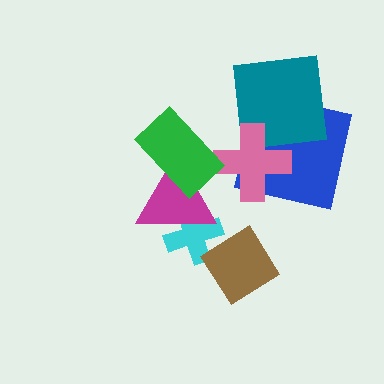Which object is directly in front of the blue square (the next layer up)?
The teal square is directly in front of the blue square.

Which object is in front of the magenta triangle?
The green rectangle is in front of the magenta triangle.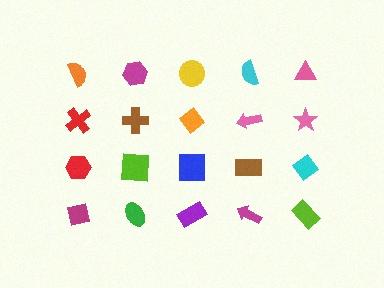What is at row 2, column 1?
A red cross.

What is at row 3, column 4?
A brown rectangle.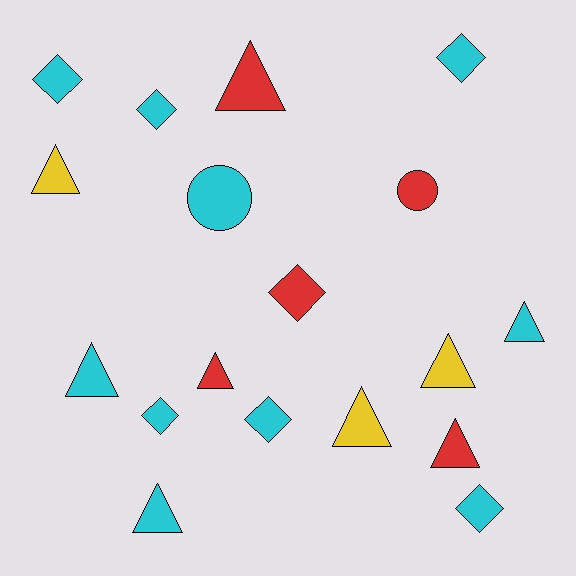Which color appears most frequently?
Cyan, with 10 objects.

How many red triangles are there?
There are 3 red triangles.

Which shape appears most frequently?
Triangle, with 9 objects.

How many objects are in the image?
There are 18 objects.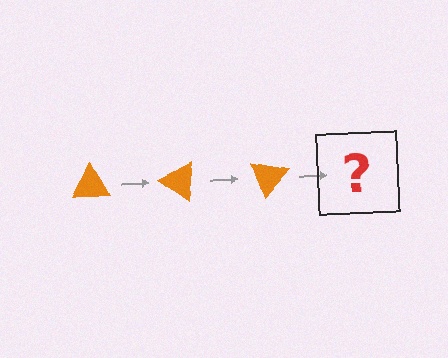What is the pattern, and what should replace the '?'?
The pattern is that the triangle rotates 35 degrees each step. The '?' should be an orange triangle rotated 105 degrees.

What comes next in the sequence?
The next element should be an orange triangle rotated 105 degrees.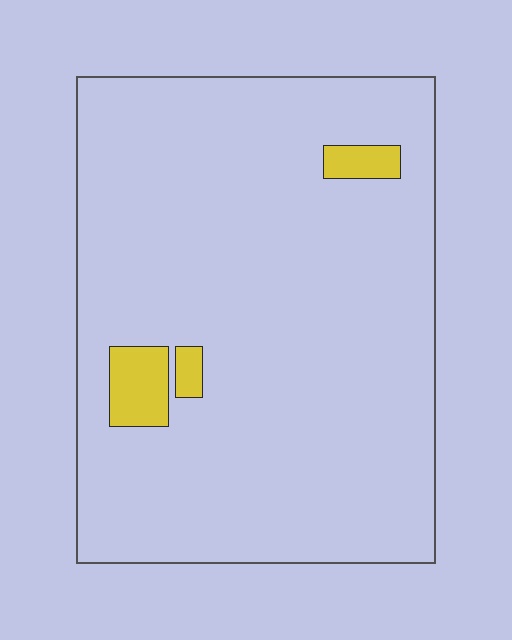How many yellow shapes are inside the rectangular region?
3.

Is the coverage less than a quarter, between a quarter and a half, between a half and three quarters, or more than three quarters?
Less than a quarter.